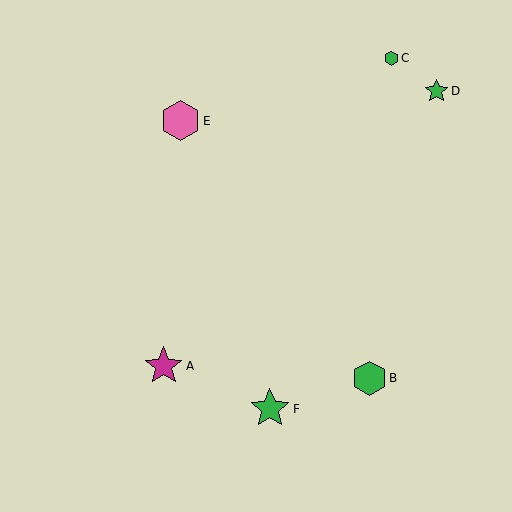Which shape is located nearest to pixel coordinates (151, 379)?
The magenta star (labeled A) at (164, 366) is nearest to that location.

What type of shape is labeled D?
Shape D is a green star.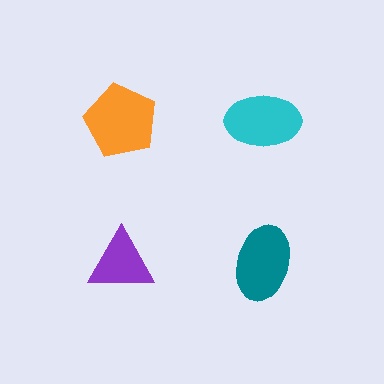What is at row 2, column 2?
A teal ellipse.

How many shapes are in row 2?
2 shapes.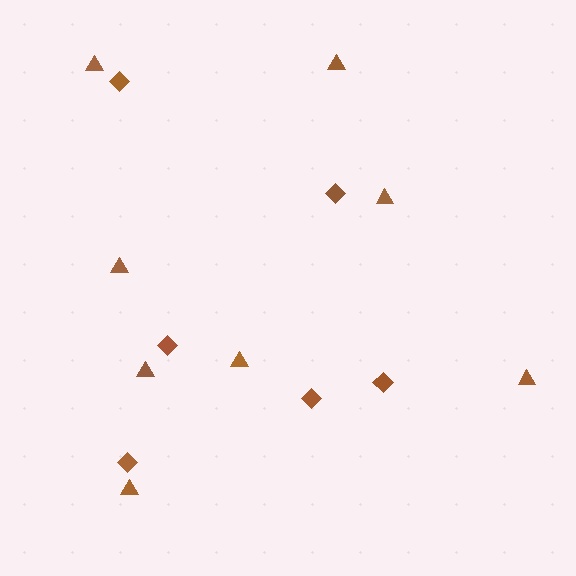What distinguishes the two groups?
There are 2 groups: one group of triangles (8) and one group of diamonds (6).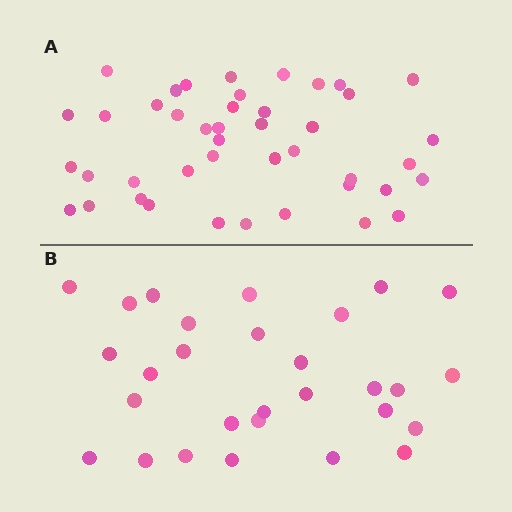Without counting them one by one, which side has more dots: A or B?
Region A (the top region) has more dots.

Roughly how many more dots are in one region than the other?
Region A has approximately 15 more dots than region B.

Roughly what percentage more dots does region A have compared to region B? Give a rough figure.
About 50% more.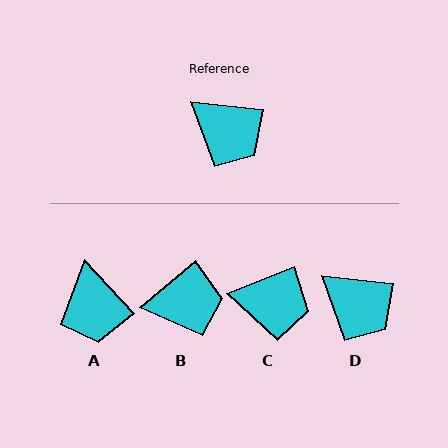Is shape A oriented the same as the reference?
No, it is off by about 40 degrees.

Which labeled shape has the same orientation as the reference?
D.